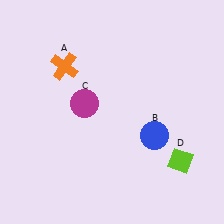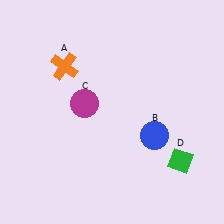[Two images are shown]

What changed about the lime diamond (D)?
In Image 1, D is lime. In Image 2, it changed to green.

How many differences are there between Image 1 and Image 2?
There is 1 difference between the two images.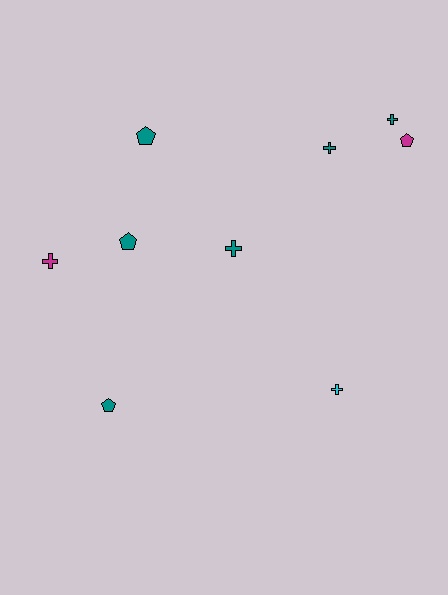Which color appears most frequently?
Teal, with 6 objects.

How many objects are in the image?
There are 9 objects.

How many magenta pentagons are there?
There is 1 magenta pentagon.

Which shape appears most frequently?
Cross, with 5 objects.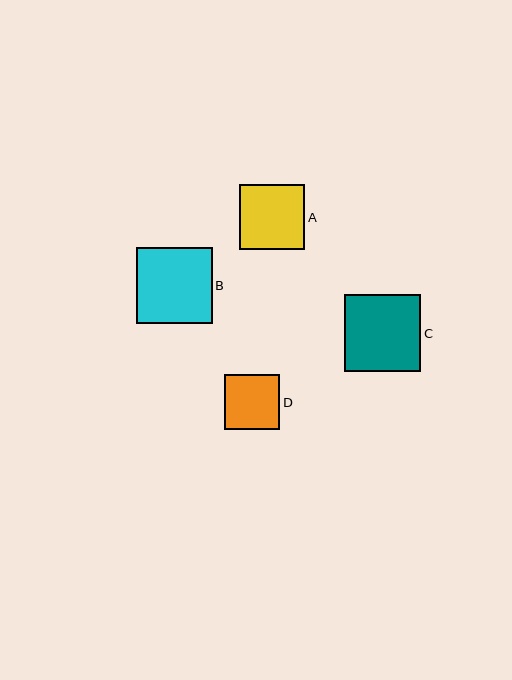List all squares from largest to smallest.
From largest to smallest: C, B, A, D.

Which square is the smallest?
Square D is the smallest with a size of approximately 55 pixels.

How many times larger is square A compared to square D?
Square A is approximately 1.2 times the size of square D.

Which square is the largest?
Square C is the largest with a size of approximately 76 pixels.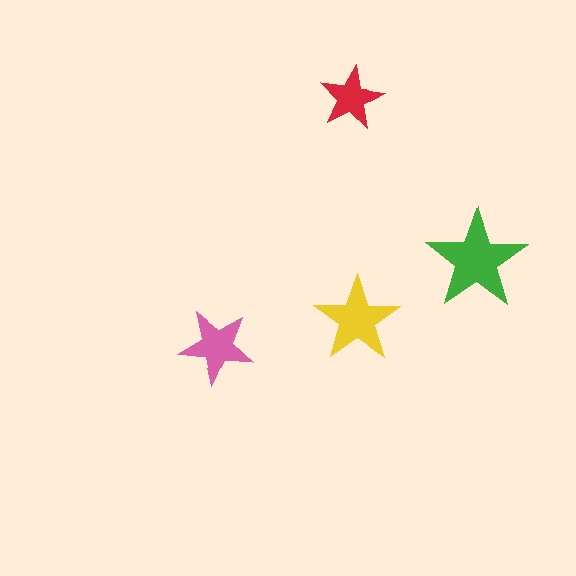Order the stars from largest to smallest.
the green one, the yellow one, the pink one, the red one.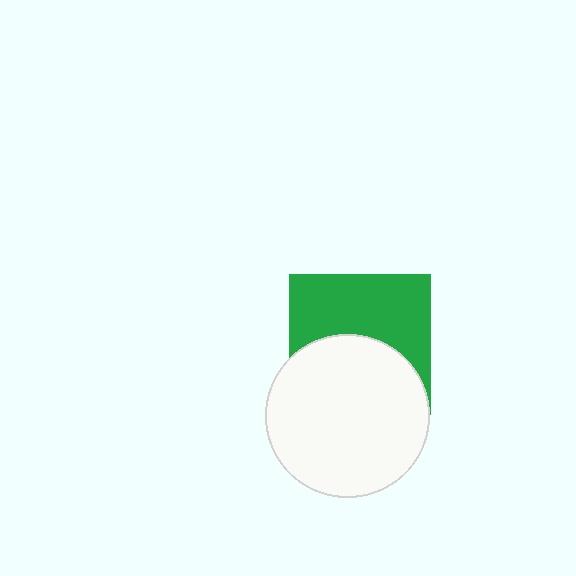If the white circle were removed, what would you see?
You would see the complete green square.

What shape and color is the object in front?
The object in front is a white circle.